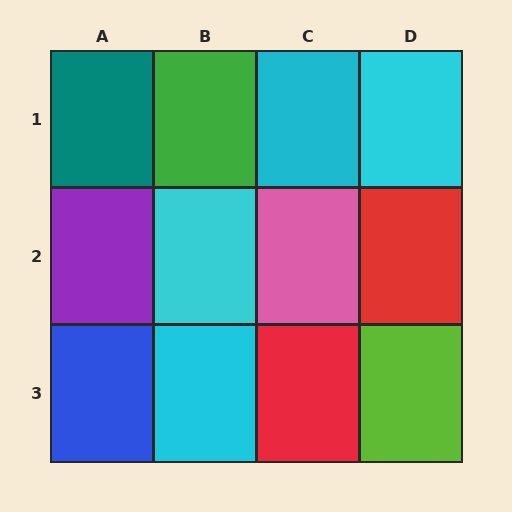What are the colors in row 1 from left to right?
Teal, green, cyan, cyan.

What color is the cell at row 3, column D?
Lime.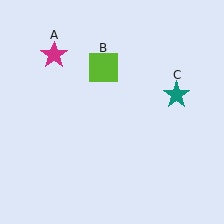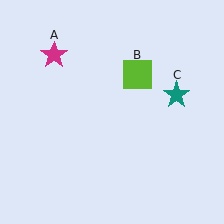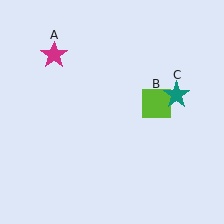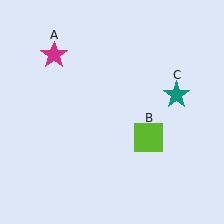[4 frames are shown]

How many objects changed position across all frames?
1 object changed position: lime square (object B).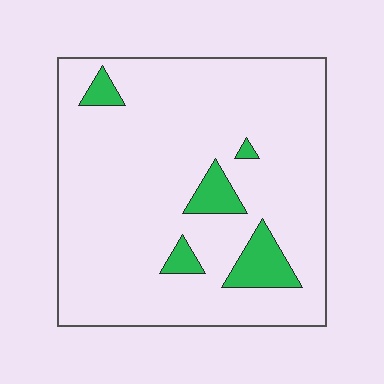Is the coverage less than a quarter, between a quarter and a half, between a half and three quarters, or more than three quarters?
Less than a quarter.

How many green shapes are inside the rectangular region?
5.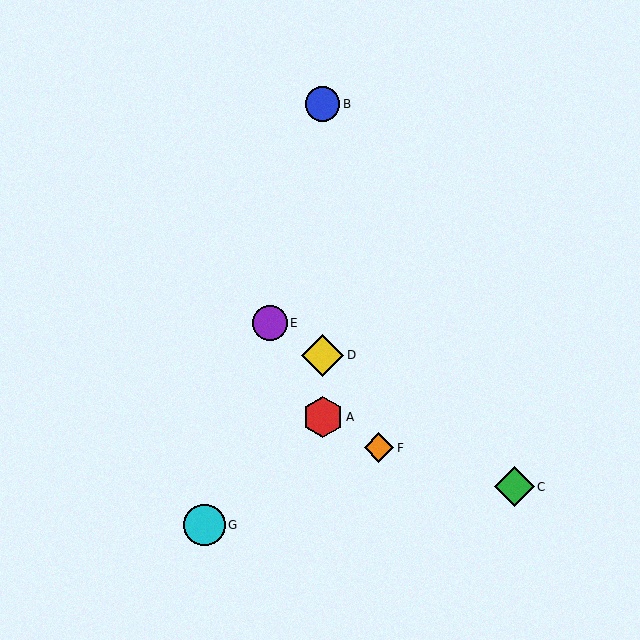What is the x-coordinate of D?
Object D is at x≈323.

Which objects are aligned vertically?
Objects A, B, D are aligned vertically.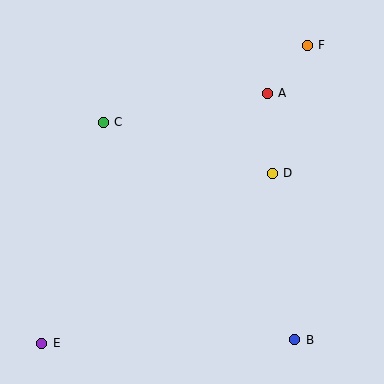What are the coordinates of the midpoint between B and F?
The midpoint between B and F is at (301, 193).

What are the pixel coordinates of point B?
Point B is at (295, 340).